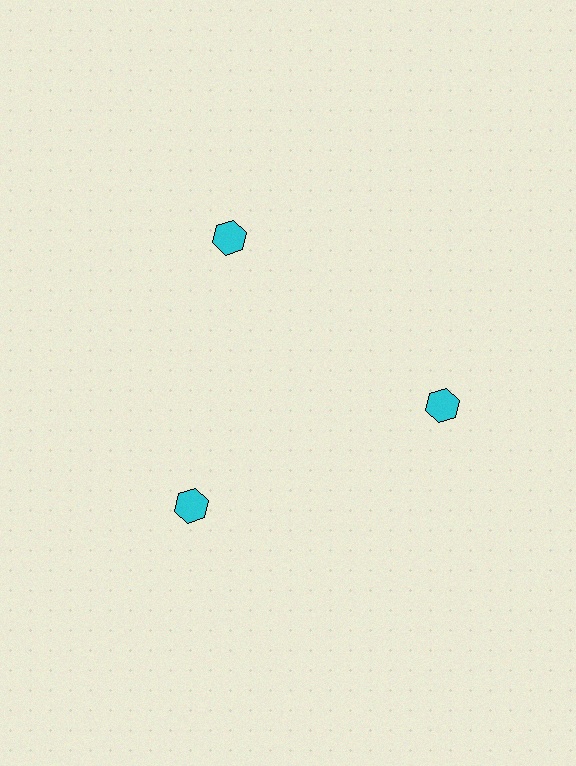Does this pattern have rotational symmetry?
Yes, this pattern has 3-fold rotational symmetry. It looks the same after rotating 120 degrees around the center.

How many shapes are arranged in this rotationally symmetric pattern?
There are 3 shapes, arranged in 3 groups of 1.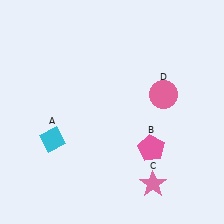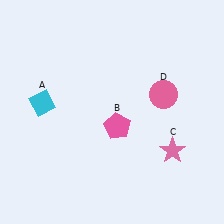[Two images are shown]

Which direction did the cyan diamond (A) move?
The cyan diamond (A) moved up.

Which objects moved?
The objects that moved are: the cyan diamond (A), the pink pentagon (B), the pink star (C).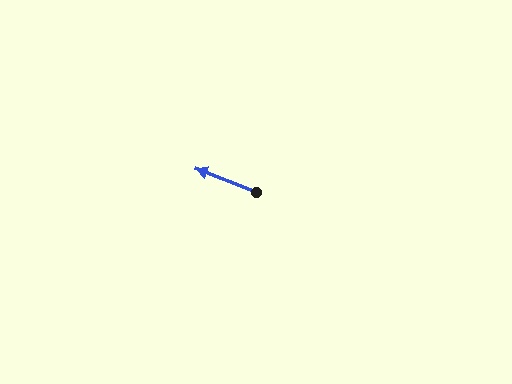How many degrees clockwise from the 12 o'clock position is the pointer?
Approximately 292 degrees.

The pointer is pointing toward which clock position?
Roughly 10 o'clock.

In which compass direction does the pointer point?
West.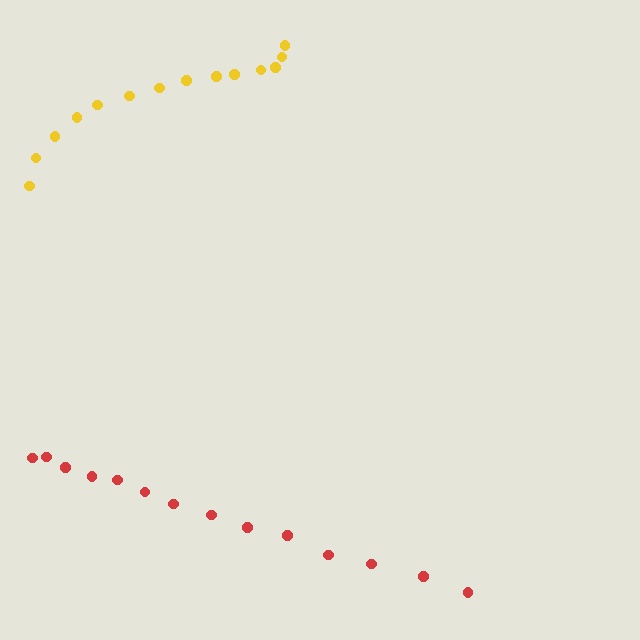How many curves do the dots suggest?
There are 2 distinct paths.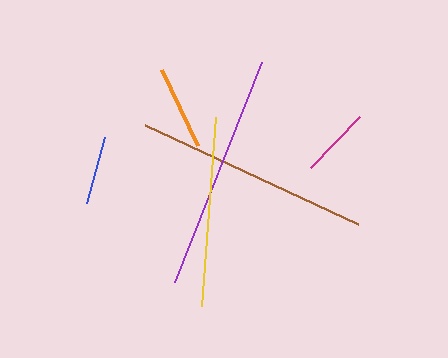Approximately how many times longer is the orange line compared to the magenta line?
The orange line is approximately 1.2 times the length of the magenta line.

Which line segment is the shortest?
The blue line is the shortest at approximately 68 pixels.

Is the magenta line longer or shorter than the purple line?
The purple line is longer than the magenta line.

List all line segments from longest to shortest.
From longest to shortest: purple, brown, yellow, orange, magenta, blue.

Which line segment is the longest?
The purple line is the longest at approximately 237 pixels.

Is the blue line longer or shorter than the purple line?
The purple line is longer than the blue line.